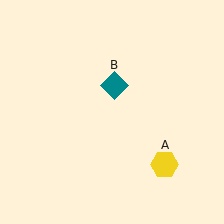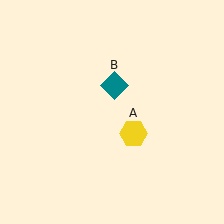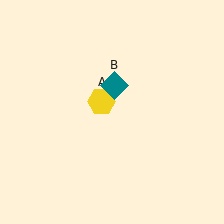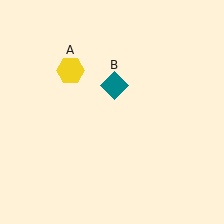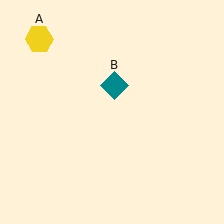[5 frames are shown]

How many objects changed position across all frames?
1 object changed position: yellow hexagon (object A).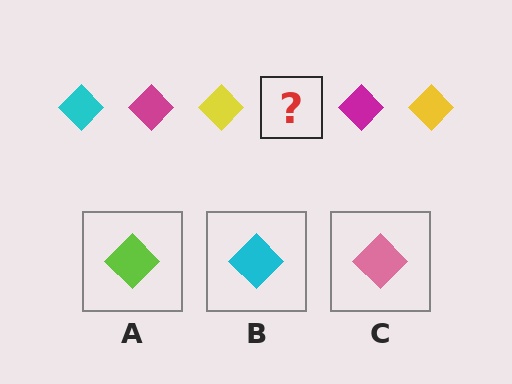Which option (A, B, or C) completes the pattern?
B.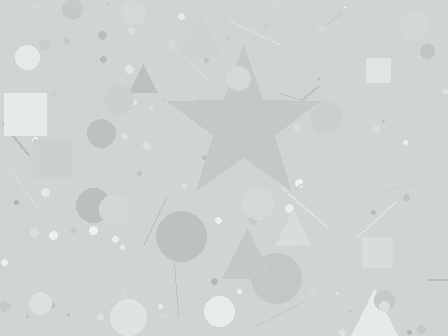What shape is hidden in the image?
A star is hidden in the image.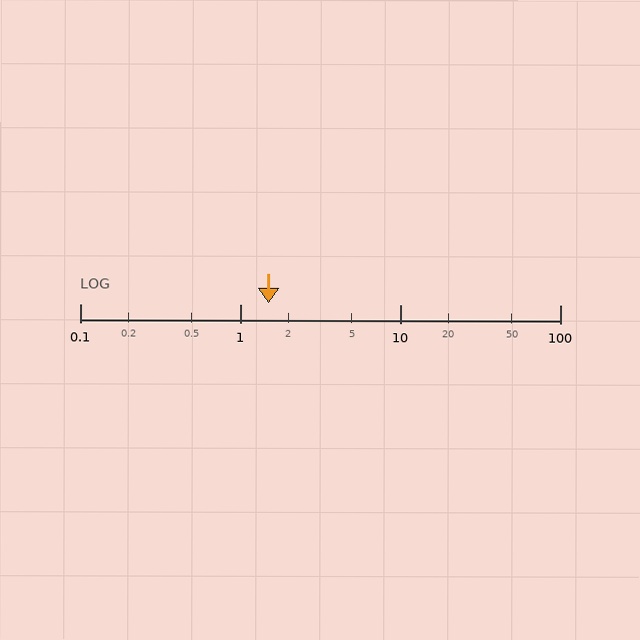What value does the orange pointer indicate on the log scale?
The pointer indicates approximately 1.5.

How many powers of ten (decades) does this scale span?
The scale spans 3 decades, from 0.1 to 100.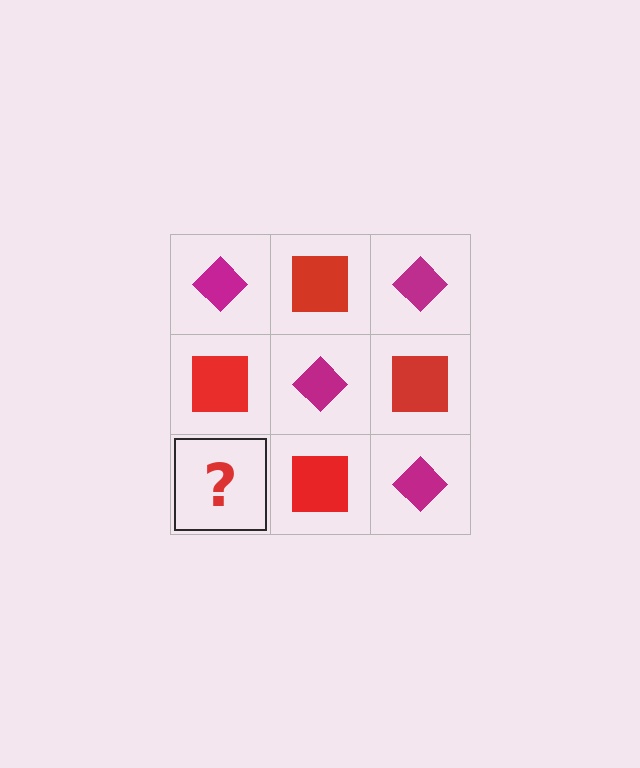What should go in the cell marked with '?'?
The missing cell should contain a magenta diamond.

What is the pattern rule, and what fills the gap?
The rule is that it alternates magenta diamond and red square in a checkerboard pattern. The gap should be filled with a magenta diamond.